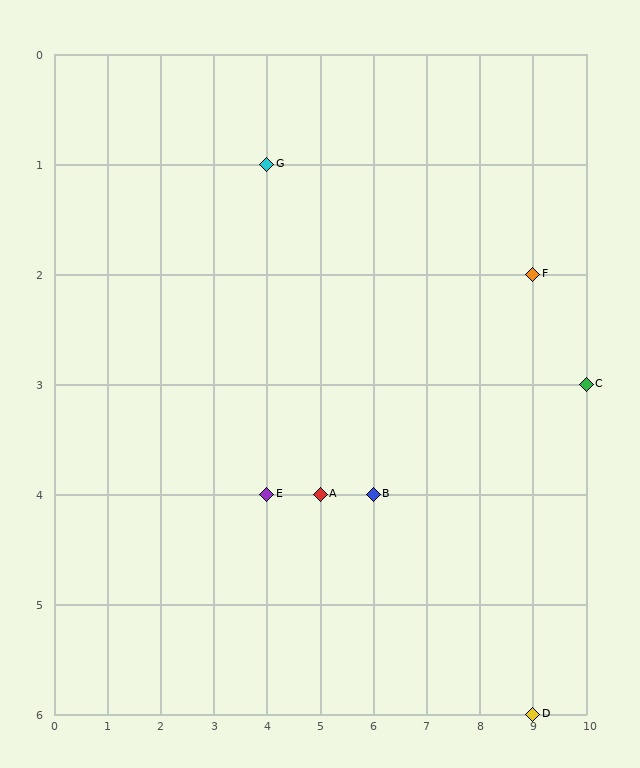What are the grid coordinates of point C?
Point C is at grid coordinates (10, 3).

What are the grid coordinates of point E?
Point E is at grid coordinates (4, 4).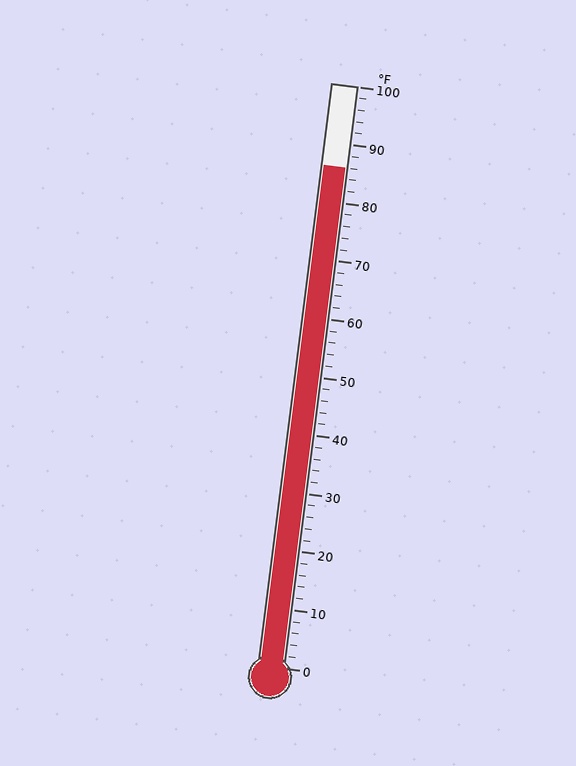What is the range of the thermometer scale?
The thermometer scale ranges from 0°F to 100°F.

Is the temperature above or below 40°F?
The temperature is above 40°F.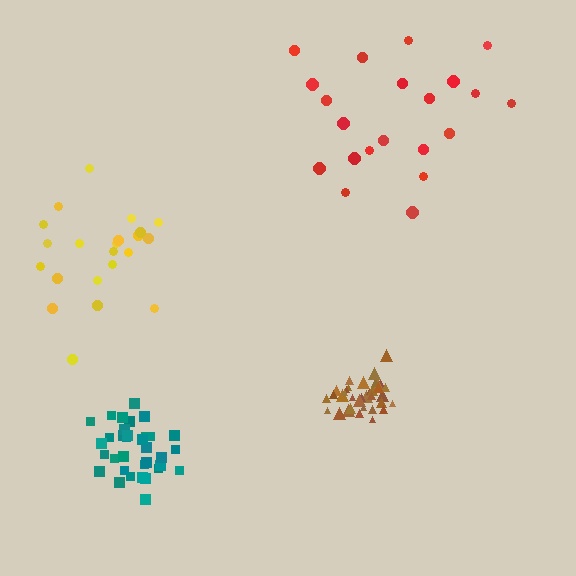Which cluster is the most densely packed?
Brown.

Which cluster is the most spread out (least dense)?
Red.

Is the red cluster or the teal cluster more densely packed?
Teal.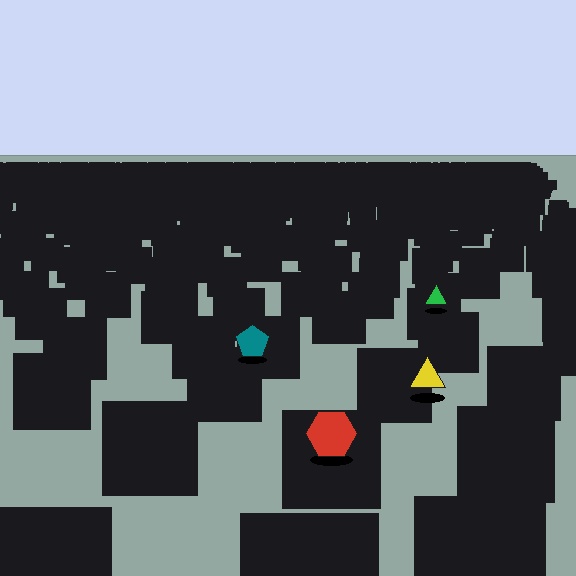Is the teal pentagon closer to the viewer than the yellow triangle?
No. The yellow triangle is closer — you can tell from the texture gradient: the ground texture is coarser near it.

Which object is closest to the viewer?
The red hexagon is closest. The texture marks near it are larger and more spread out.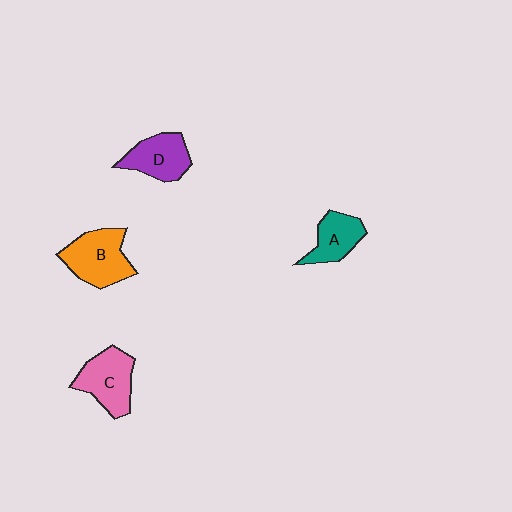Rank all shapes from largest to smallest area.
From largest to smallest: B (orange), C (pink), D (purple), A (teal).